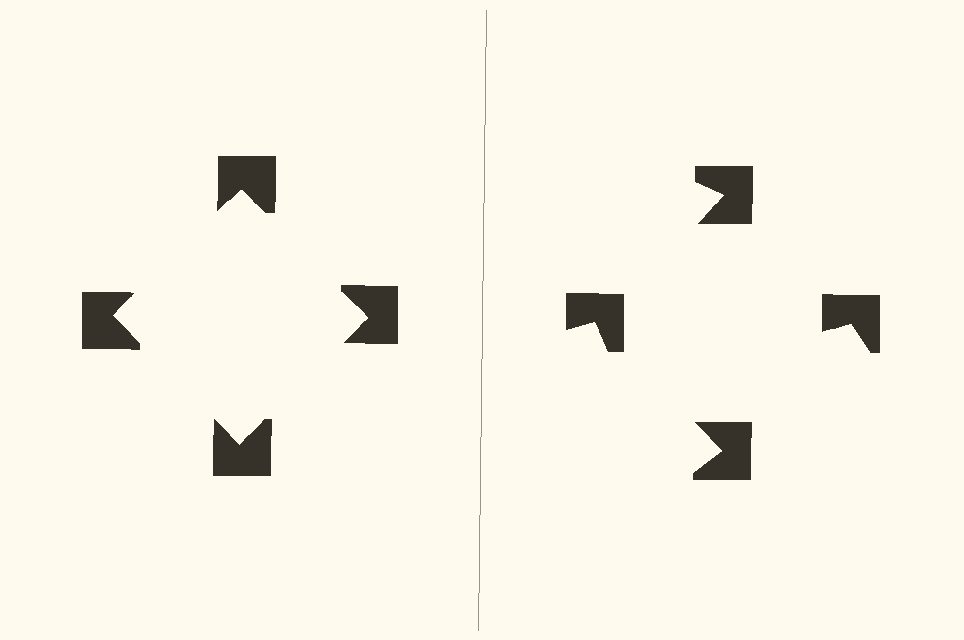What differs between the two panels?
The notched squares are positioned identically on both sides; only the wedge orientations differ. On the left they align to a square; on the right they are misaligned.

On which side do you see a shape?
An illusory square appears on the left side. On the right side the wedge cuts are rotated, so no coherent shape forms.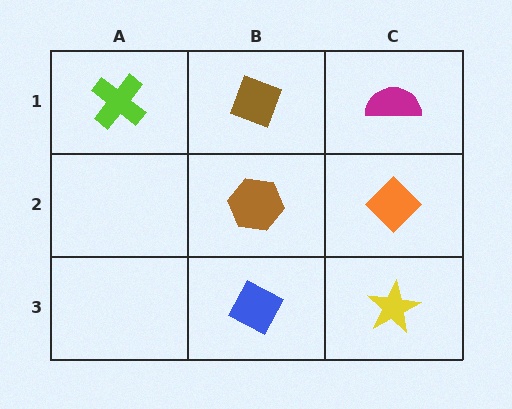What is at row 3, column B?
A blue diamond.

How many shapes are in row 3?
2 shapes.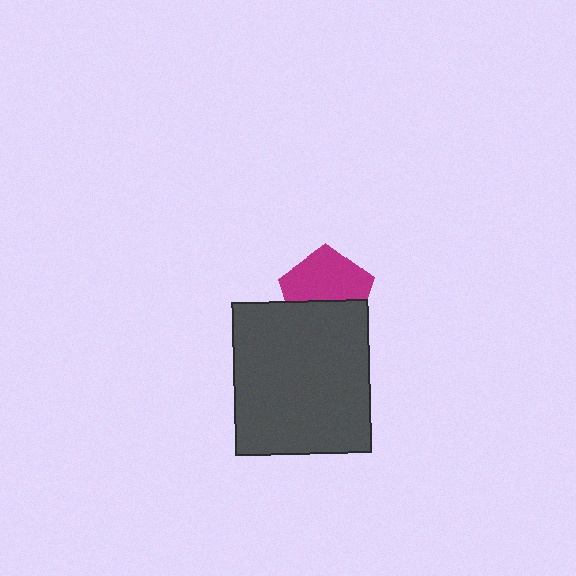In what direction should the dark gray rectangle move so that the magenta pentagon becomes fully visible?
The dark gray rectangle should move down. That is the shortest direction to clear the overlap and leave the magenta pentagon fully visible.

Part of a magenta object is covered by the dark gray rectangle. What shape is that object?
It is a pentagon.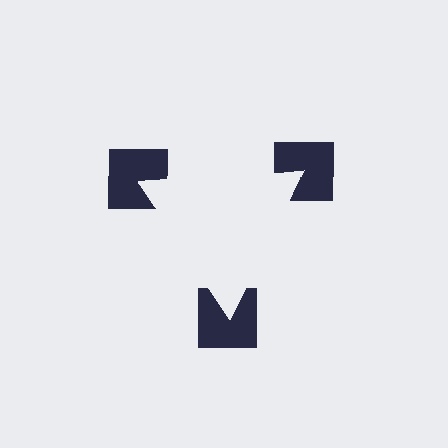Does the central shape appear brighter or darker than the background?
It typically appears slightly brighter than the background, even though no actual brightness change is drawn.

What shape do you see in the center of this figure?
An illusory triangle — its edges are inferred from the aligned wedge cuts in the notched squares, not physically drawn.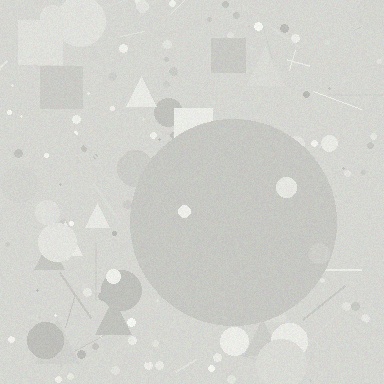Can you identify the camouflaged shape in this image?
The camouflaged shape is a circle.